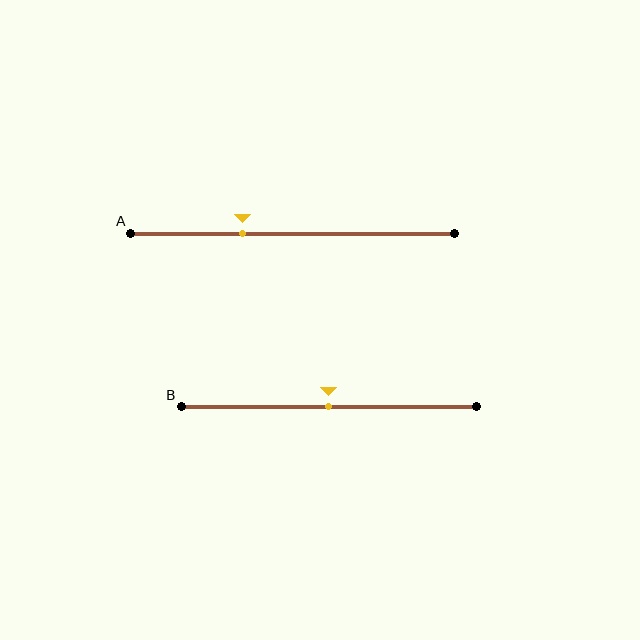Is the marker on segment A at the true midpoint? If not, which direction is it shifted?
No, the marker on segment A is shifted to the left by about 16% of the segment length.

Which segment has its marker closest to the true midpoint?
Segment B has its marker closest to the true midpoint.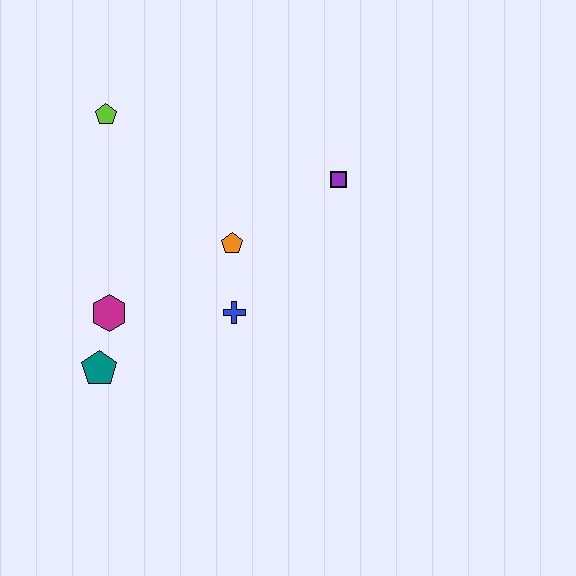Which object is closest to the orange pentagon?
The blue cross is closest to the orange pentagon.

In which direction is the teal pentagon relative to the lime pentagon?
The teal pentagon is below the lime pentagon.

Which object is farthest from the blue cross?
The lime pentagon is farthest from the blue cross.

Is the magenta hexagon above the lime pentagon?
No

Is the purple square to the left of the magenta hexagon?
No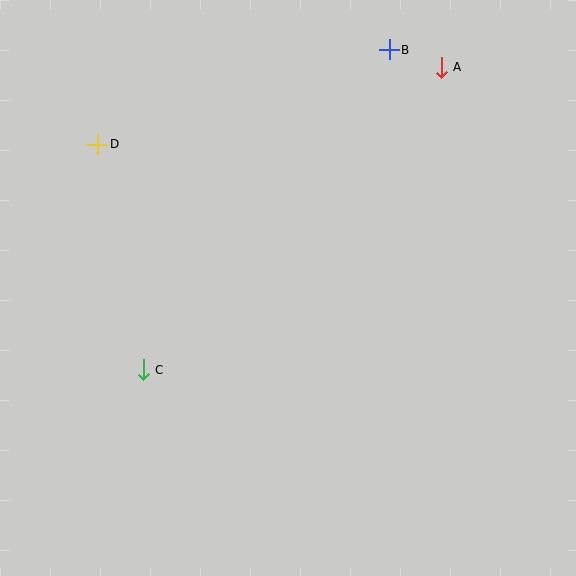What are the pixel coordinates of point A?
Point A is at (441, 67).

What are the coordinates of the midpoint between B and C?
The midpoint between B and C is at (266, 210).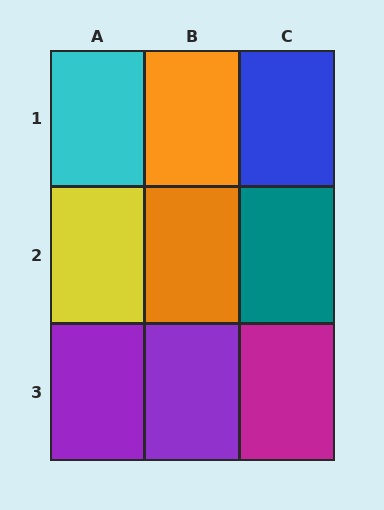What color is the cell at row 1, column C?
Blue.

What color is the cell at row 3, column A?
Purple.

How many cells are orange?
2 cells are orange.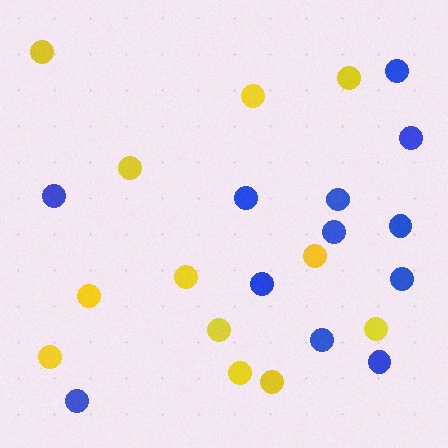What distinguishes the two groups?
There are 2 groups: one group of blue circles (12) and one group of yellow circles (12).